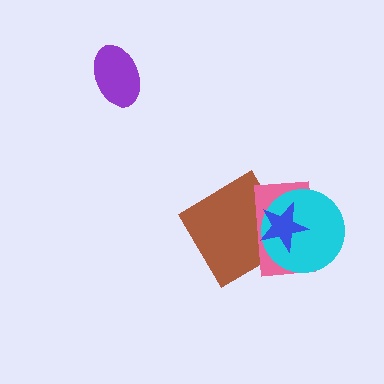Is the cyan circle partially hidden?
Yes, it is partially covered by another shape.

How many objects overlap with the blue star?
3 objects overlap with the blue star.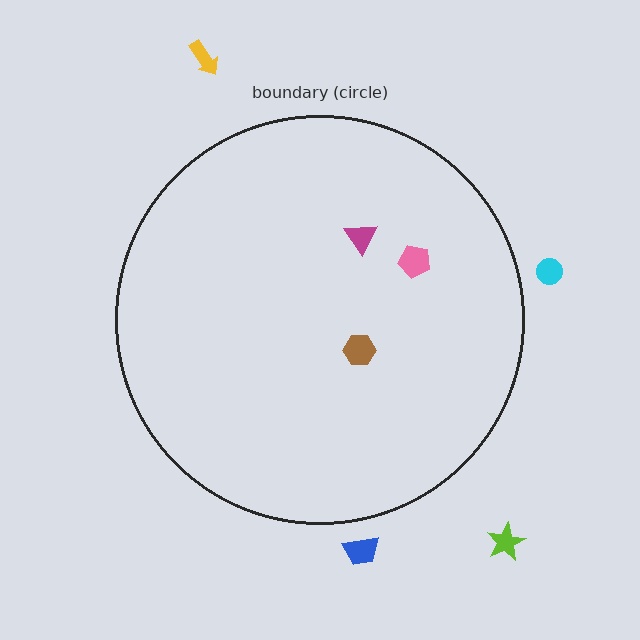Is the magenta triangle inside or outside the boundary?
Inside.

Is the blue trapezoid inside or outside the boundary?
Outside.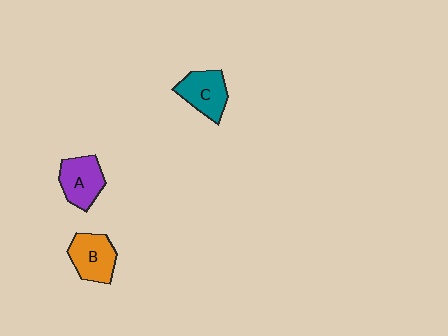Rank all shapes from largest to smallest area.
From largest to smallest: A (purple), B (orange), C (teal).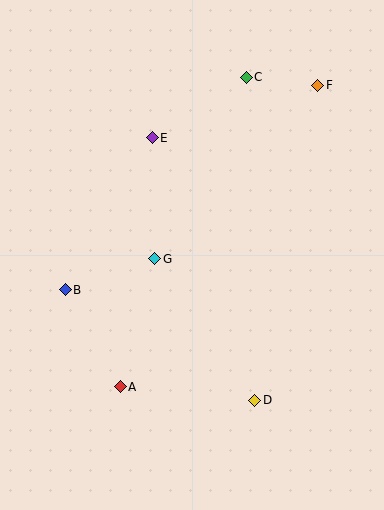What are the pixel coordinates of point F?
Point F is at (318, 85).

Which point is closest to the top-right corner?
Point F is closest to the top-right corner.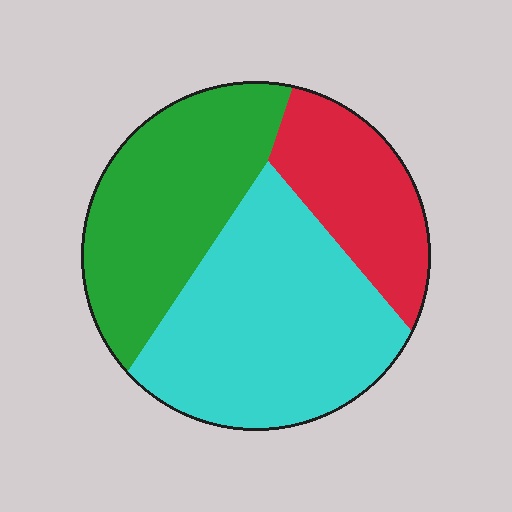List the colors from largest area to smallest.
From largest to smallest: cyan, green, red.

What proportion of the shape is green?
Green covers 34% of the shape.